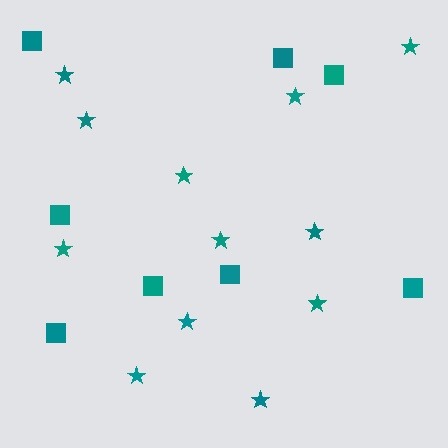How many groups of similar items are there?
There are 2 groups: one group of stars (12) and one group of squares (8).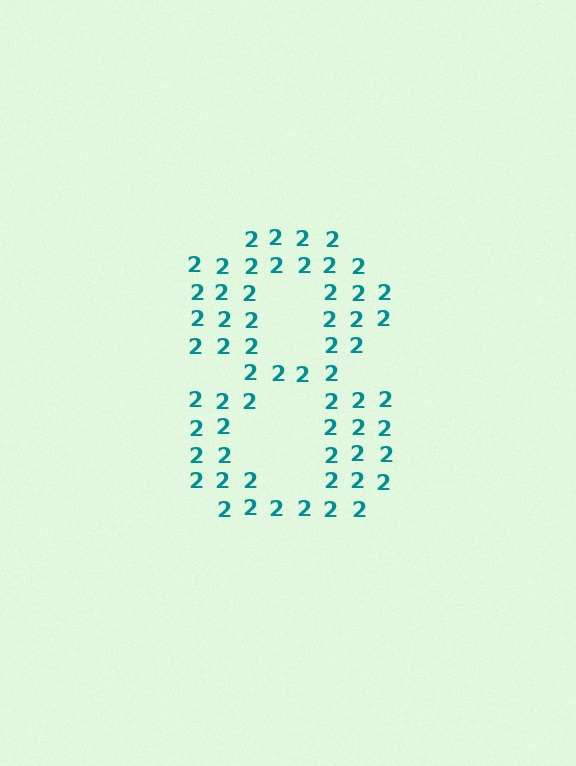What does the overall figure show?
The overall figure shows the digit 8.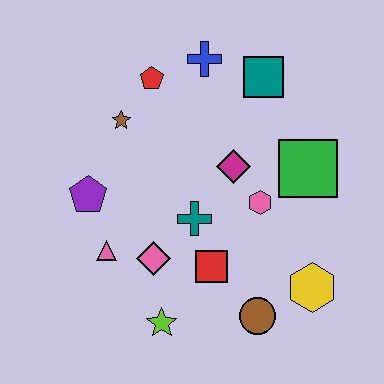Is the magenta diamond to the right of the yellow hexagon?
No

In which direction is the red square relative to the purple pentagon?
The red square is to the right of the purple pentagon.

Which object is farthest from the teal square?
The lime star is farthest from the teal square.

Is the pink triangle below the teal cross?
Yes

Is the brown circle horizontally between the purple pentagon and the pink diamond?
No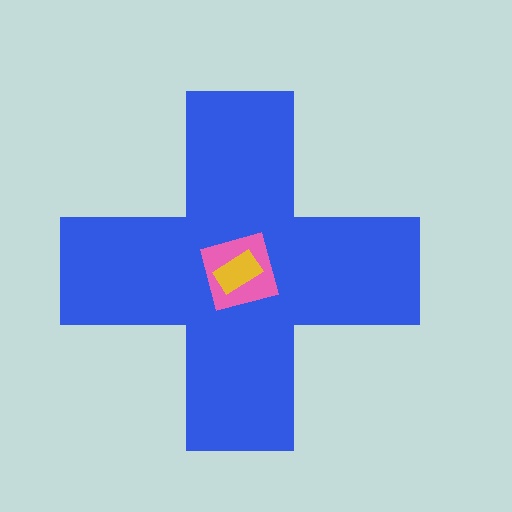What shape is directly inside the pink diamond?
The yellow rectangle.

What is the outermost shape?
The blue cross.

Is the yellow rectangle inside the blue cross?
Yes.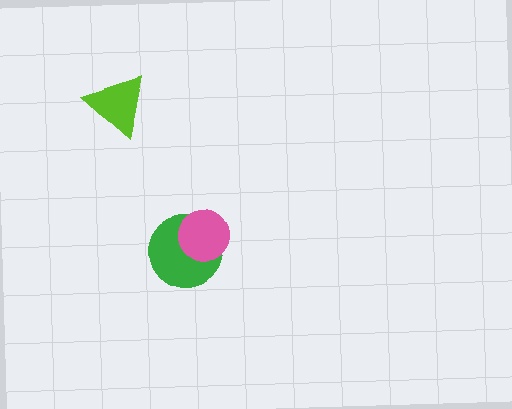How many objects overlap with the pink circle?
1 object overlaps with the pink circle.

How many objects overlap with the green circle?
1 object overlaps with the green circle.